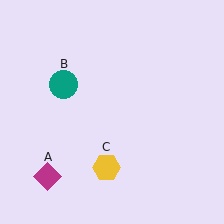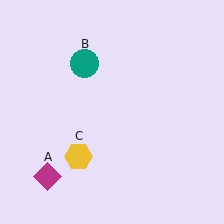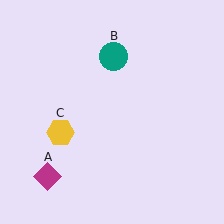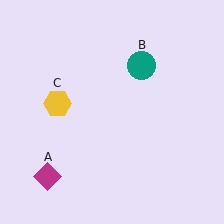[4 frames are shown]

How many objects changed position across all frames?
2 objects changed position: teal circle (object B), yellow hexagon (object C).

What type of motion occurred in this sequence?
The teal circle (object B), yellow hexagon (object C) rotated clockwise around the center of the scene.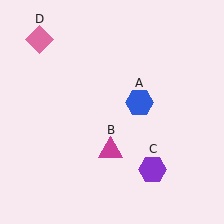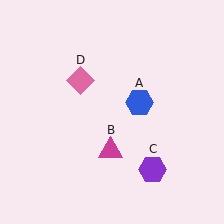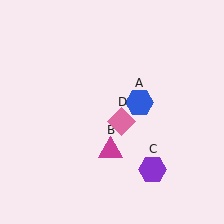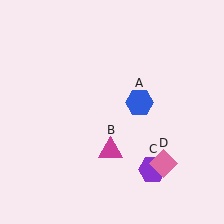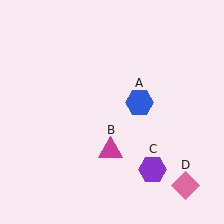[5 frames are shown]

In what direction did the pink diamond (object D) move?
The pink diamond (object D) moved down and to the right.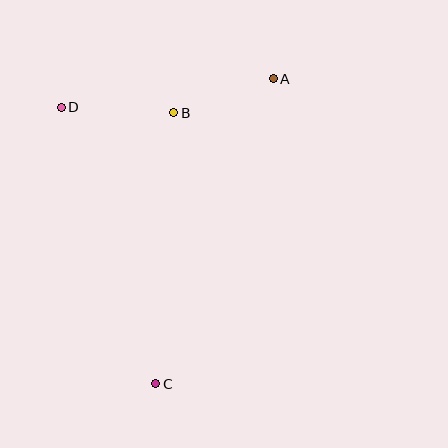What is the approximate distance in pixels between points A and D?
The distance between A and D is approximately 214 pixels.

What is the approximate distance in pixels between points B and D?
The distance between B and D is approximately 113 pixels.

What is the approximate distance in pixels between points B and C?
The distance between B and C is approximately 272 pixels.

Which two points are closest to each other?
Points A and B are closest to each other.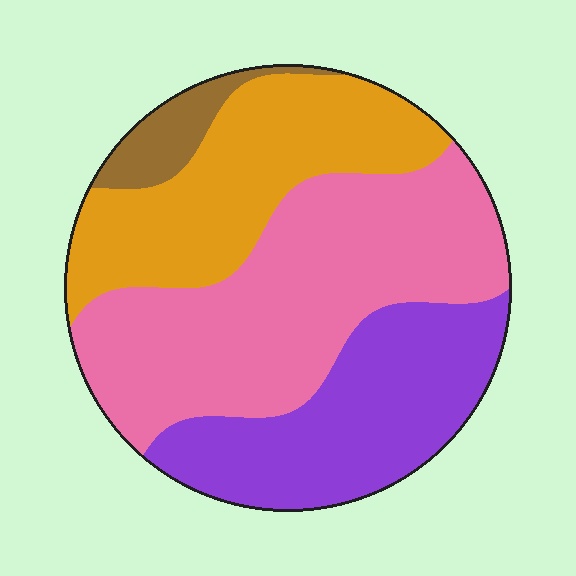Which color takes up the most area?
Pink, at roughly 40%.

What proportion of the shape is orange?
Orange covers 27% of the shape.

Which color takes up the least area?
Brown, at roughly 5%.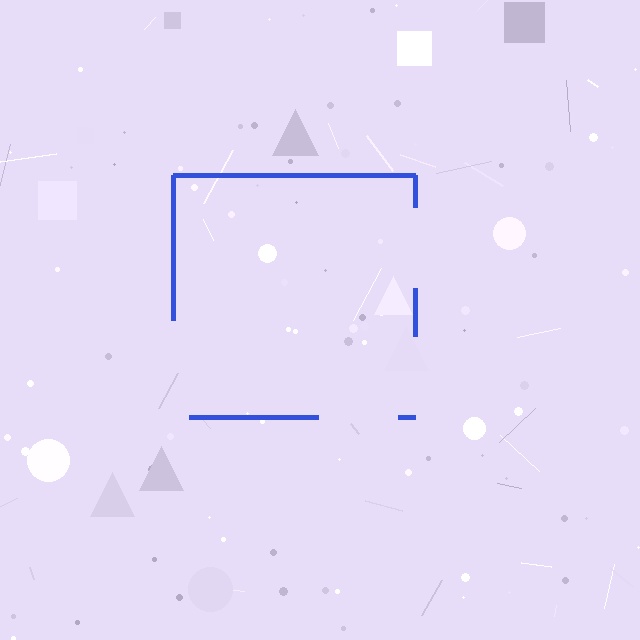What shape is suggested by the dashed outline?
The dashed outline suggests a square.